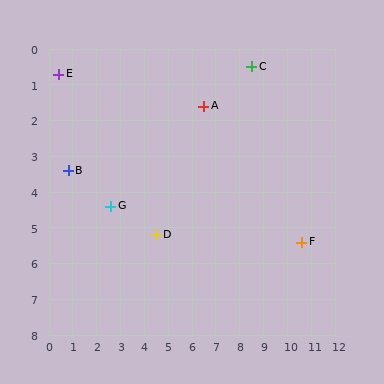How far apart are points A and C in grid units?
Points A and C are about 2.3 grid units apart.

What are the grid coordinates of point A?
Point A is at approximately (6.5, 1.6).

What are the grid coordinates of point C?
Point C is at approximately (8.5, 0.5).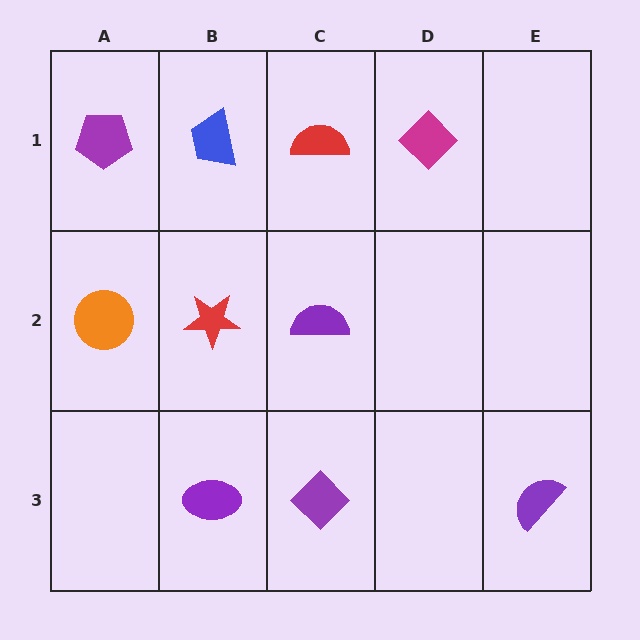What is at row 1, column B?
A blue trapezoid.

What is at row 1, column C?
A red semicircle.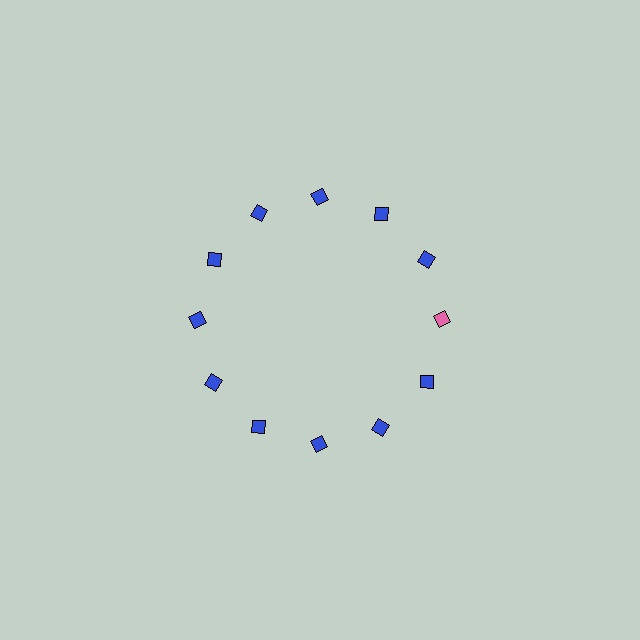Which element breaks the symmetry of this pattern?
The pink diamond at roughly the 3 o'clock position breaks the symmetry. All other shapes are blue diamonds.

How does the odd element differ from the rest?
It has a different color: pink instead of blue.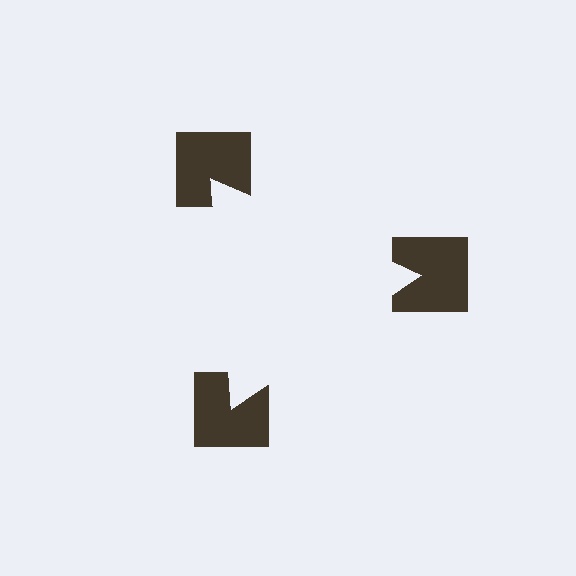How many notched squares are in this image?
There are 3 — one at each vertex of the illusory triangle.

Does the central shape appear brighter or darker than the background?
It typically appears slightly brighter than the background, even though no actual brightness change is drawn.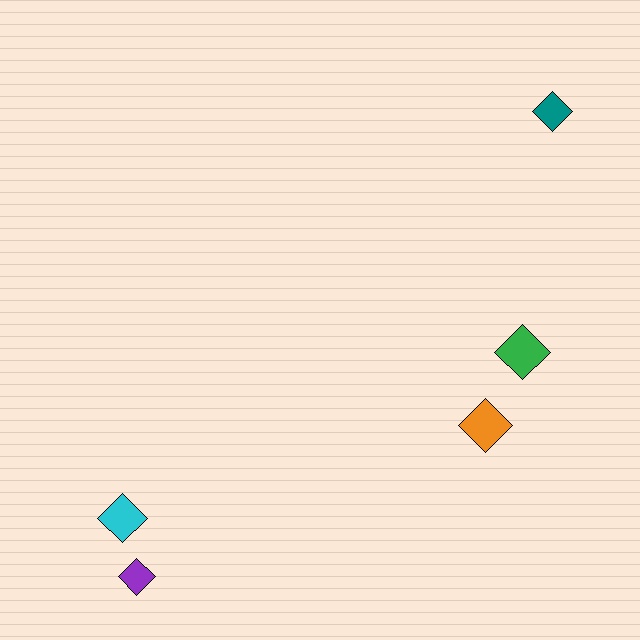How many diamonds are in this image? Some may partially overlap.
There are 5 diamonds.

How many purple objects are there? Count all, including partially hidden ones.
There is 1 purple object.